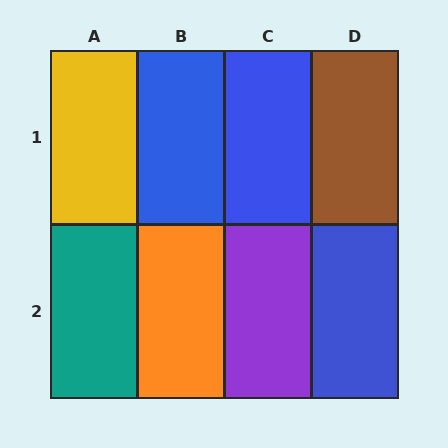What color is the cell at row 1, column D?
Brown.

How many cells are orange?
1 cell is orange.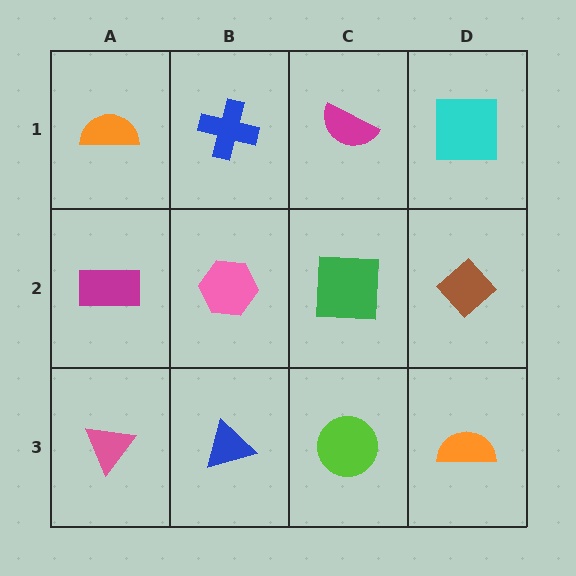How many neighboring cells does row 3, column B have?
3.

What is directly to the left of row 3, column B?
A pink triangle.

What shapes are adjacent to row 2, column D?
A cyan square (row 1, column D), an orange semicircle (row 3, column D), a green square (row 2, column C).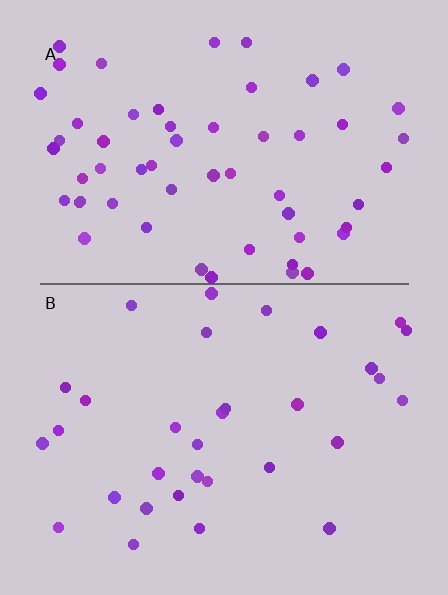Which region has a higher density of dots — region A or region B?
A (the top).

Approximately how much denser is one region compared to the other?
Approximately 1.8× — region A over region B.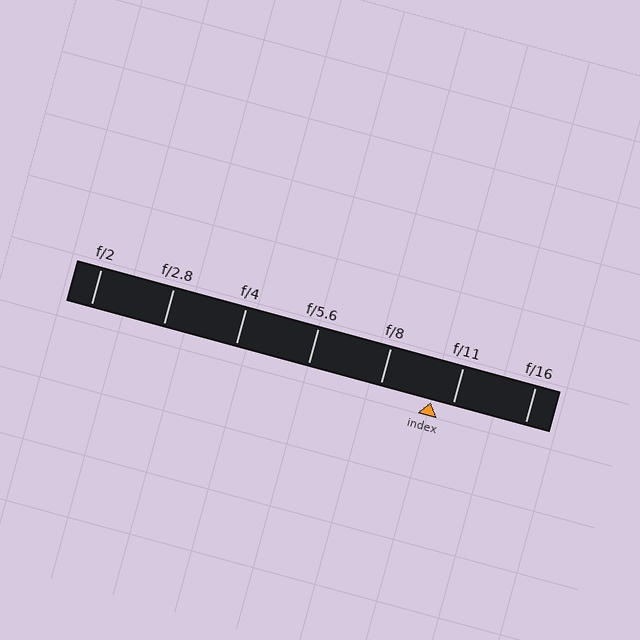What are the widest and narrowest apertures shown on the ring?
The widest aperture shown is f/2 and the narrowest is f/16.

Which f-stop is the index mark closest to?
The index mark is closest to f/11.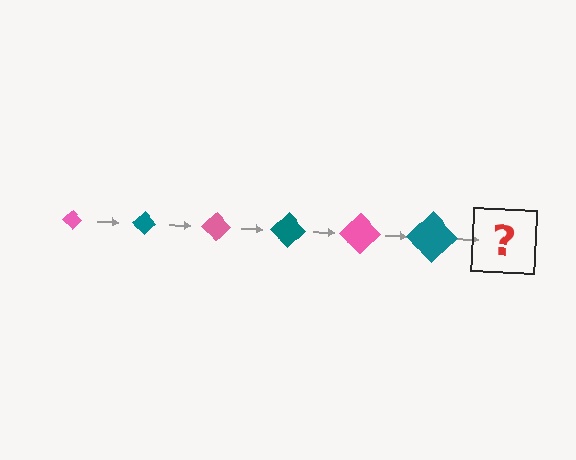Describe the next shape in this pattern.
It should be a pink diamond, larger than the previous one.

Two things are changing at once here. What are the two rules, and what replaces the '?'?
The two rules are that the diamond grows larger each step and the color cycles through pink and teal. The '?' should be a pink diamond, larger than the previous one.